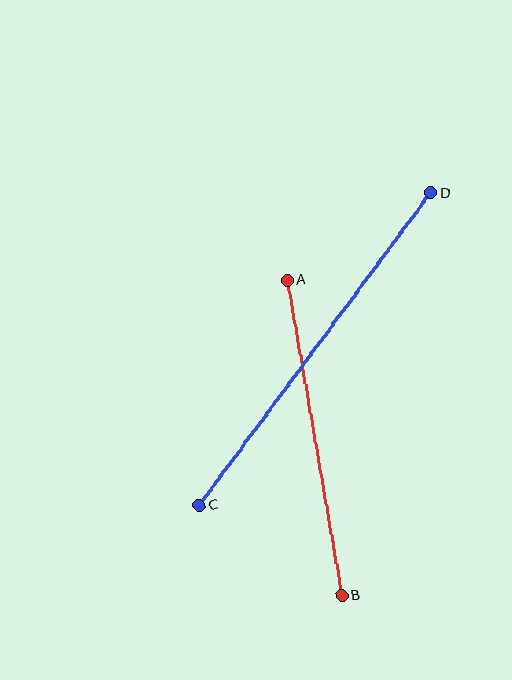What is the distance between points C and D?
The distance is approximately 389 pixels.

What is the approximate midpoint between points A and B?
The midpoint is at approximately (314, 438) pixels.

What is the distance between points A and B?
The distance is approximately 320 pixels.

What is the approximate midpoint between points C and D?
The midpoint is at approximately (315, 349) pixels.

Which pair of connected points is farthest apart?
Points C and D are farthest apart.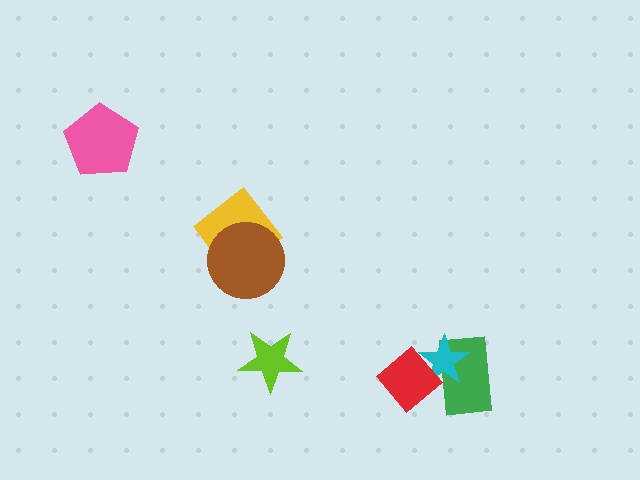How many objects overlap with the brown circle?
1 object overlaps with the brown circle.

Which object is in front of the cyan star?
The red diamond is in front of the cyan star.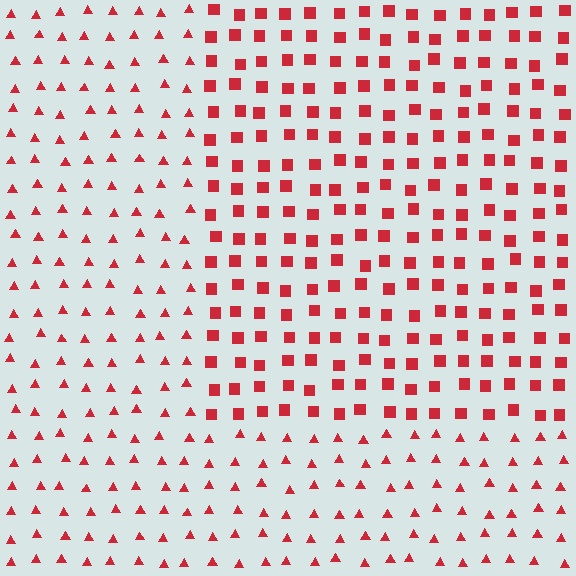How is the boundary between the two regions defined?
The boundary is defined by a change in element shape: squares inside vs. triangles outside. All elements share the same color and spacing.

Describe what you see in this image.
The image is filled with small red elements arranged in a uniform grid. A rectangle-shaped region contains squares, while the surrounding area contains triangles. The boundary is defined purely by the change in element shape.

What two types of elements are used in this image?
The image uses squares inside the rectangle region and triangles outside it.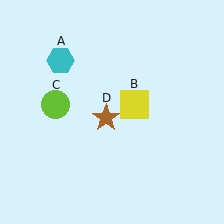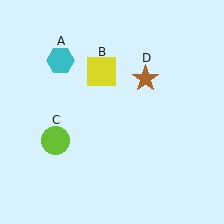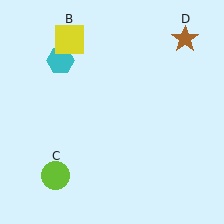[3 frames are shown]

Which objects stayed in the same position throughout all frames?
Cyan hexagon (object A) remained stationary.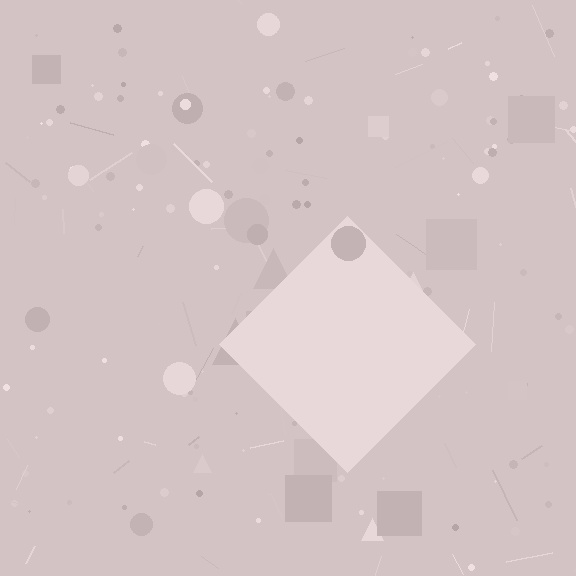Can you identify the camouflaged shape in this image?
The camouflaged shape is a diamond.